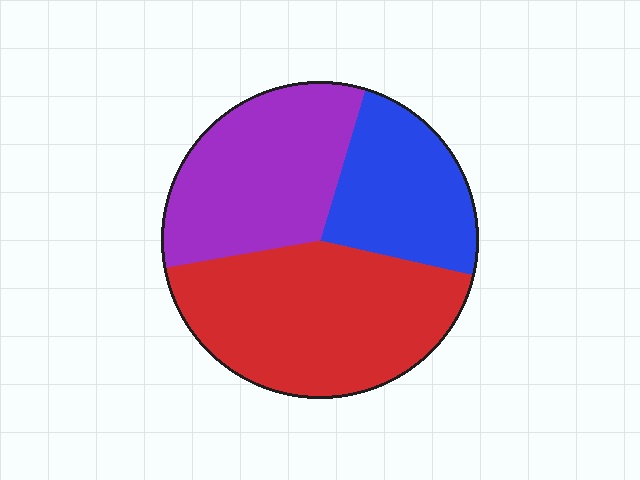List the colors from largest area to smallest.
From largest to smallest: red, purple, blue.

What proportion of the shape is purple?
Purple covers roughly 35% of the shape.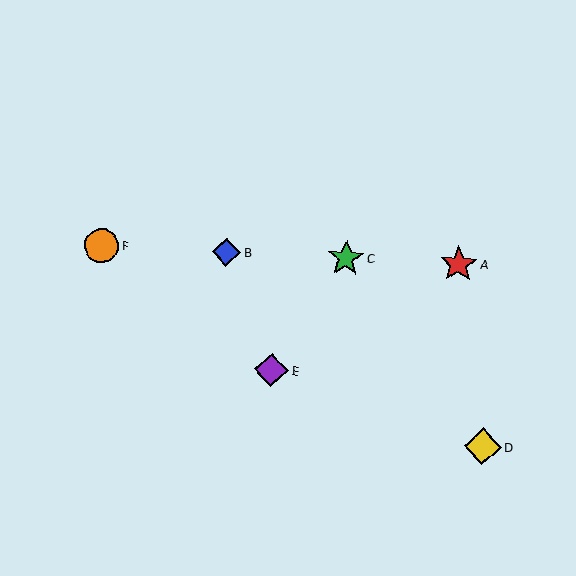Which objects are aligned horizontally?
Objects A, B, C, F are aligned horizontally.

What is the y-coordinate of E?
Object E is at y≈370.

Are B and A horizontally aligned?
Yes, both are at y≈252.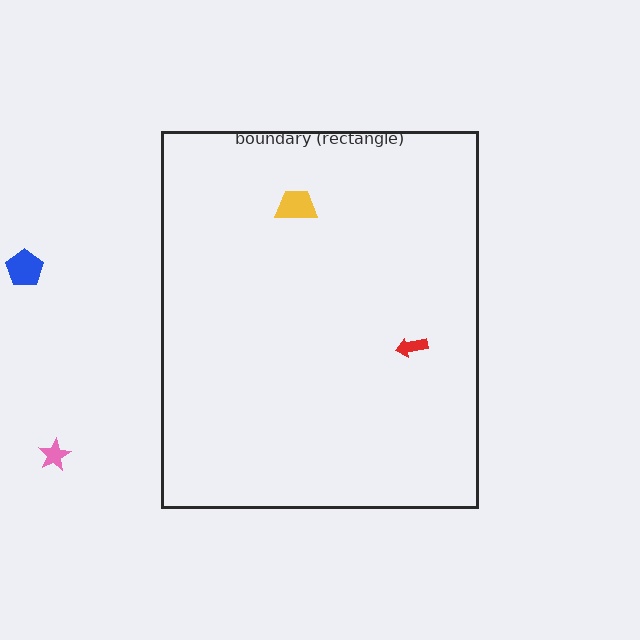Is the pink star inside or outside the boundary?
Outside.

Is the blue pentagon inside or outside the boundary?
Outside.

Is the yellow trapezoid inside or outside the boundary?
Inside.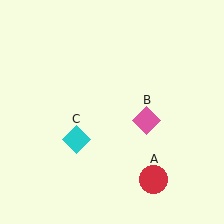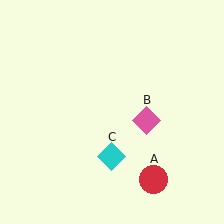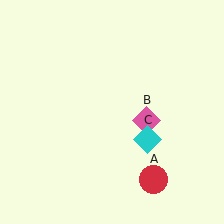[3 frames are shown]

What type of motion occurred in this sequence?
The cyan diamond (object C) rotated counterclockwise around the center of the scene.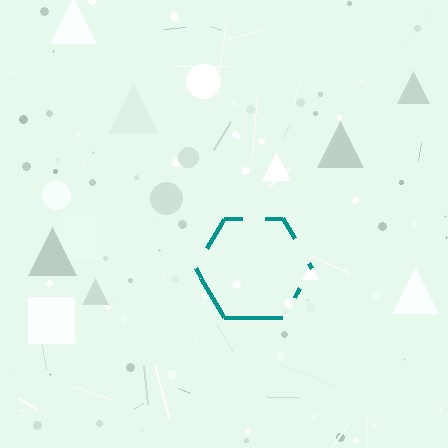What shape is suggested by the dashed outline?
The dashed outline suggests a hexagon.